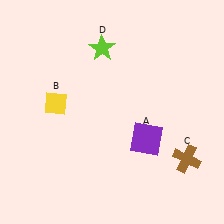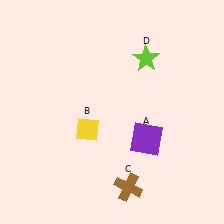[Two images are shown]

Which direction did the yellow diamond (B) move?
The yellow diamond (B) moved right.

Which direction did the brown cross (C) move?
The brown cross (C) moved left.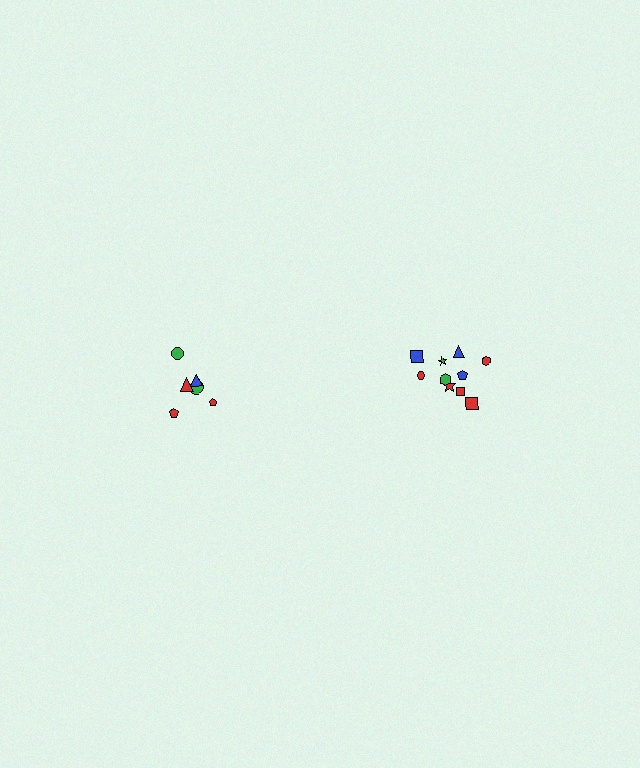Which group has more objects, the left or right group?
The right group.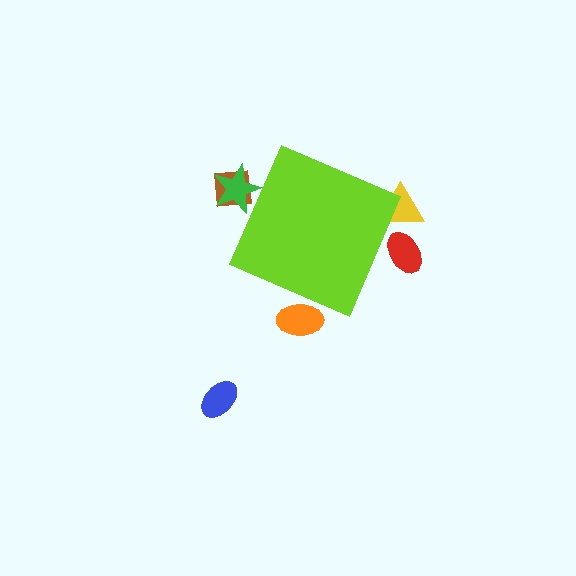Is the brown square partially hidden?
Yes, the brown square is partially hidden behind the lime diamond.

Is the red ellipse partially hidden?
Yes, the red ellipse is partially hidden behind the lime diamond.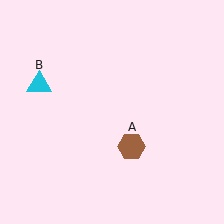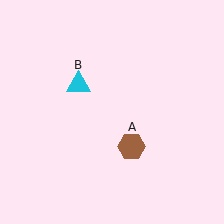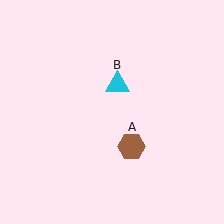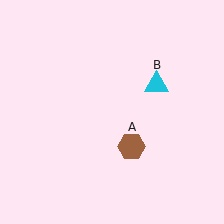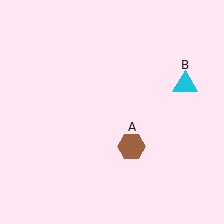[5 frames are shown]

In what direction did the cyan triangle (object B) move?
The cyan triangle (object B) moved right.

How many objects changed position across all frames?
1 object changed position: cyan triangle (object B).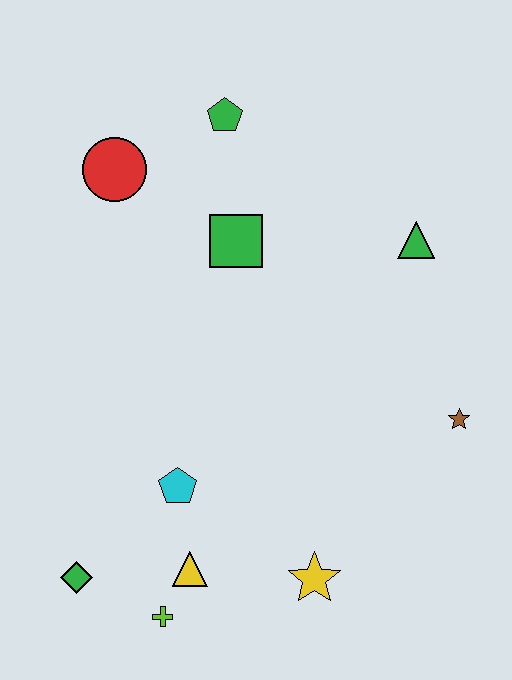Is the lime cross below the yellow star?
Yes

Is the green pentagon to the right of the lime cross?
Yes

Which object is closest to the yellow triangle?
The lime cross is closest to the yellow triangle.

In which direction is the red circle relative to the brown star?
The red circle is to the left of the brown star.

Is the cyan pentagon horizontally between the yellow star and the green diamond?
Yes